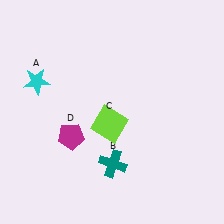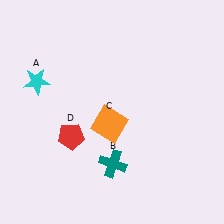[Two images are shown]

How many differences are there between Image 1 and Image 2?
There are 2 differences between the two images.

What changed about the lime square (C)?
In Image 1, C is lime. In Image 2, it changed to orange.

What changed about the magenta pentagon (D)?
In Image 1, D is magenta. In Image 2, it changed to red.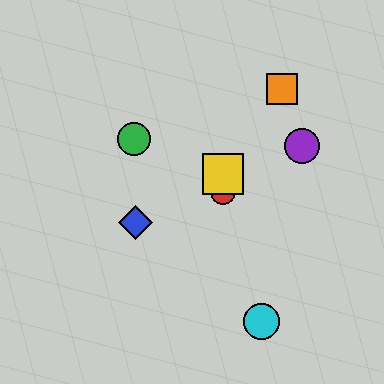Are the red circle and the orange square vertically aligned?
No, the red circle is at x≈223 and the orange square is at x≈282.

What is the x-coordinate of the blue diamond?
The blue diamond is at x≈135.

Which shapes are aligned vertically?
The red circle, the yellow square are aligned vertically.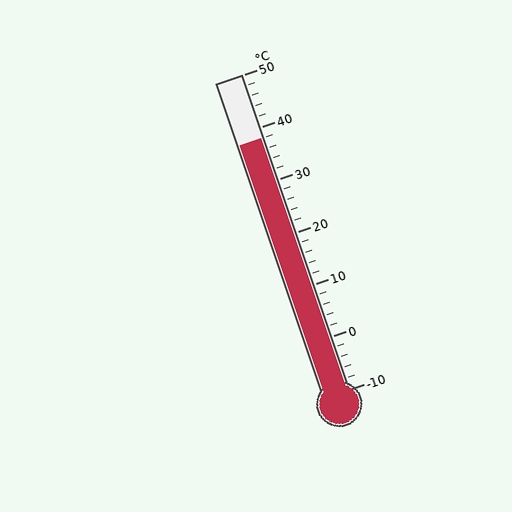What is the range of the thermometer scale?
The thermometer scale ranges from -10°C to 50°C.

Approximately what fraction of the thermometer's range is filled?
The thermometer is filled to approximately 80% of its range.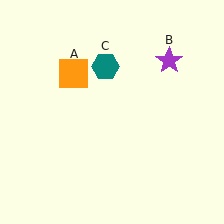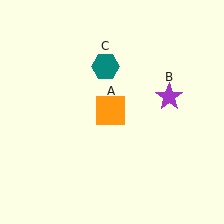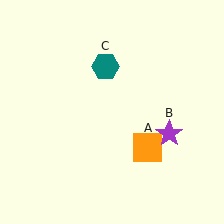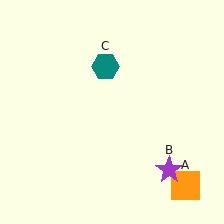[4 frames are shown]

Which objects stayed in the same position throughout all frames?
Teal hexagon (object C) remained stationary.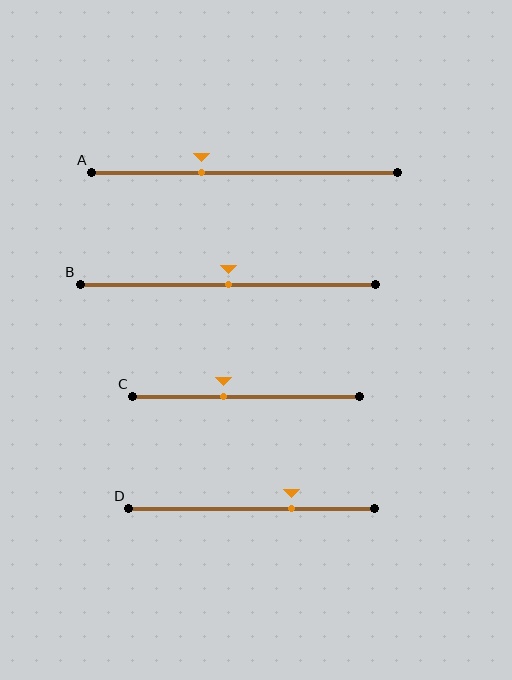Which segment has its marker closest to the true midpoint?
Segment B has its marker closest to the true midpoint.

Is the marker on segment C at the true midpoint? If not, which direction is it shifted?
No, the marker on segment C is shifted to the left by about 10% of the segment length.